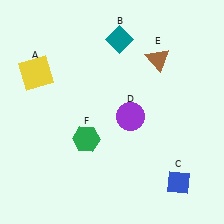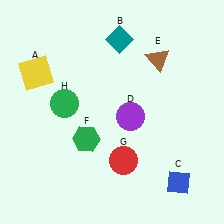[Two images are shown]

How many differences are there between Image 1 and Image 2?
There are 2 differences between the two images.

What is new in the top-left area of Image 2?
A green circle (H) was added in the top-left area of Image 2.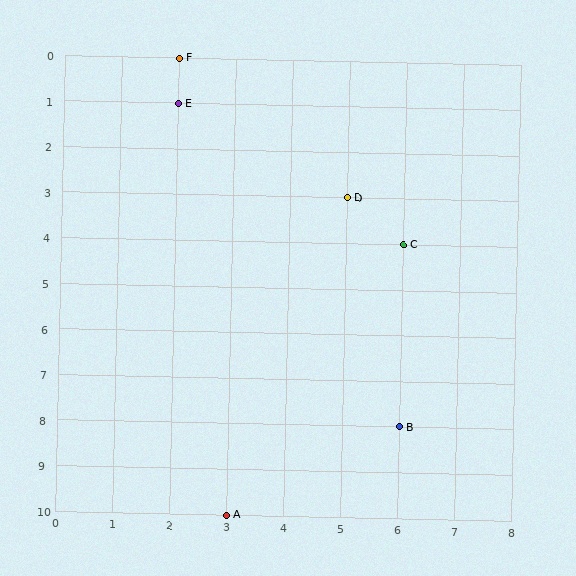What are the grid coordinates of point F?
Point F is at grid coordinates (2, 0).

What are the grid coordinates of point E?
Point E is at grid coordinates (2, 1).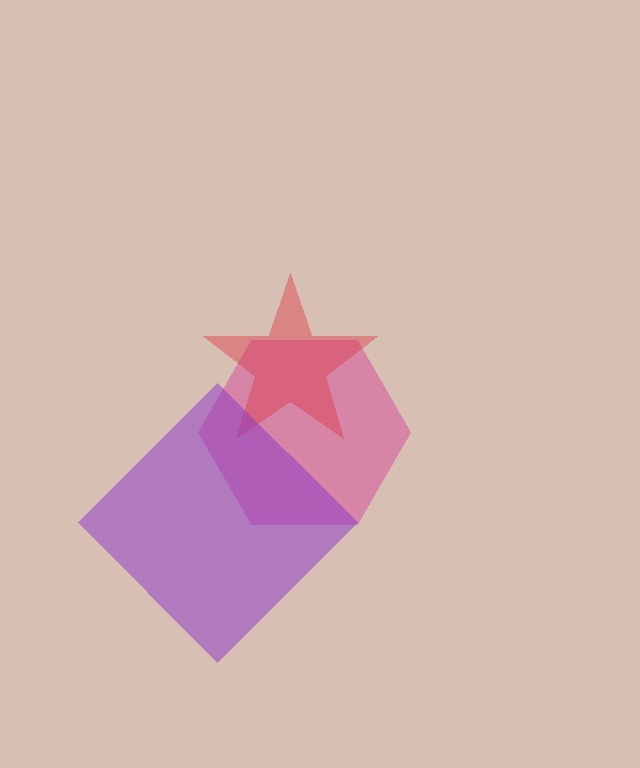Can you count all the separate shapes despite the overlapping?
Yes, there are 3 separate shapes.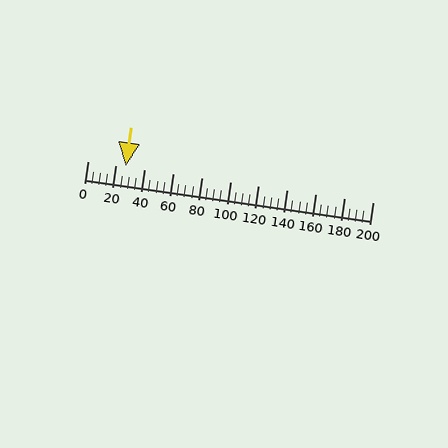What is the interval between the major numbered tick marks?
The major tick marks are spaced 20 units apart.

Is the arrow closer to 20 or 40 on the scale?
The arrow is closer to 20.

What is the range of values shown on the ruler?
The ruler shows values from 0 to 200.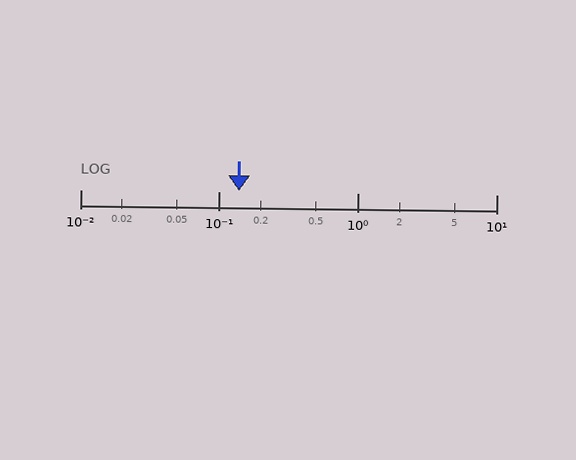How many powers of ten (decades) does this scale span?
The scale spans 3 decades, from 0.01 to 10.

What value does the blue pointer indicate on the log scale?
The pointer indicates approximately 0.14.